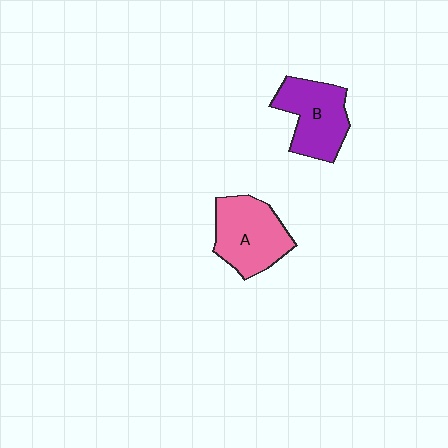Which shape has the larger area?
Shape A (pink).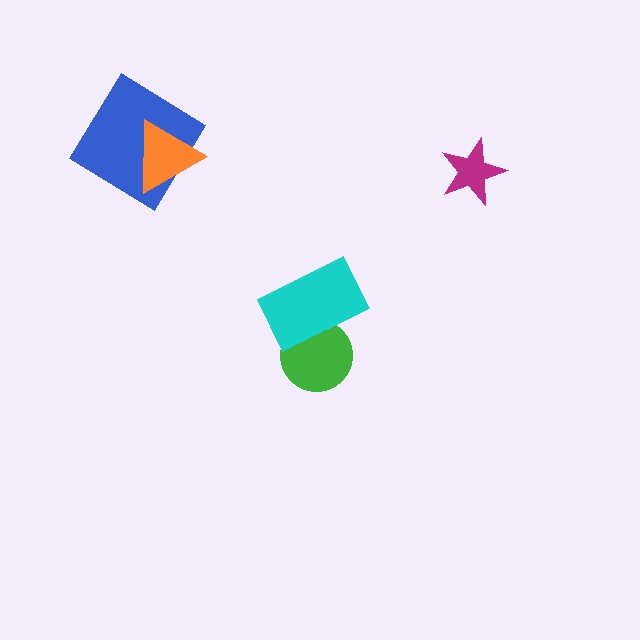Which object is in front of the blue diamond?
The orange triangle is in front of the blue diamond.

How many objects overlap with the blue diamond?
1 object overlaps with the blue diamond.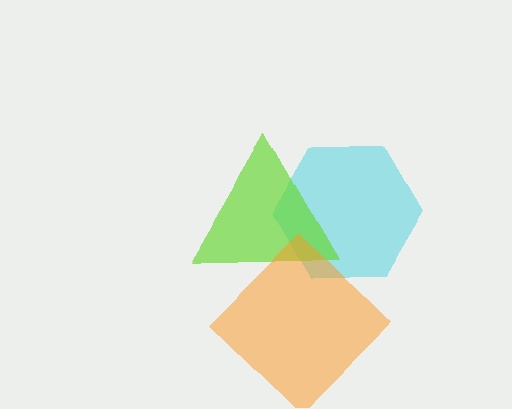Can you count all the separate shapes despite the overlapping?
Yes, there are 3 separate shapes.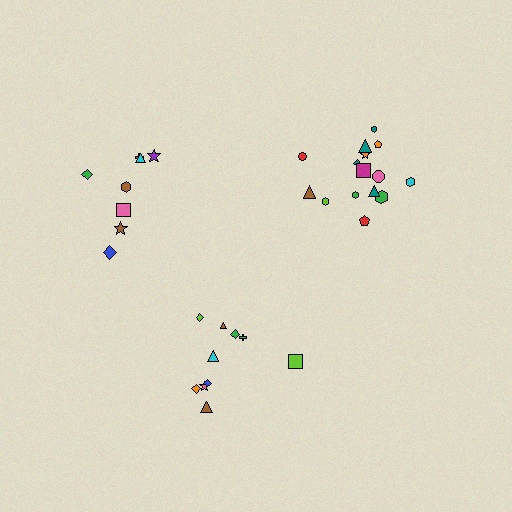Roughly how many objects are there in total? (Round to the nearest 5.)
Roughly 35 objects in total.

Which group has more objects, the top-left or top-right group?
The top-right group.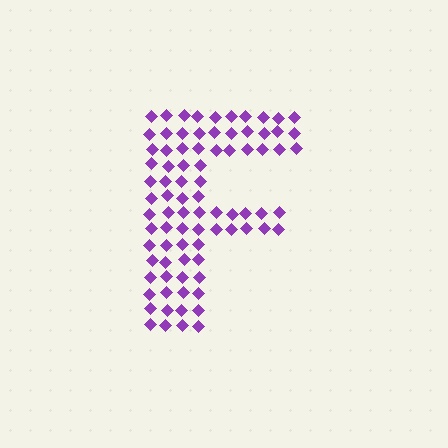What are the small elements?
The small elements are diamonds.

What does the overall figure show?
The overall figure shows the letter F.